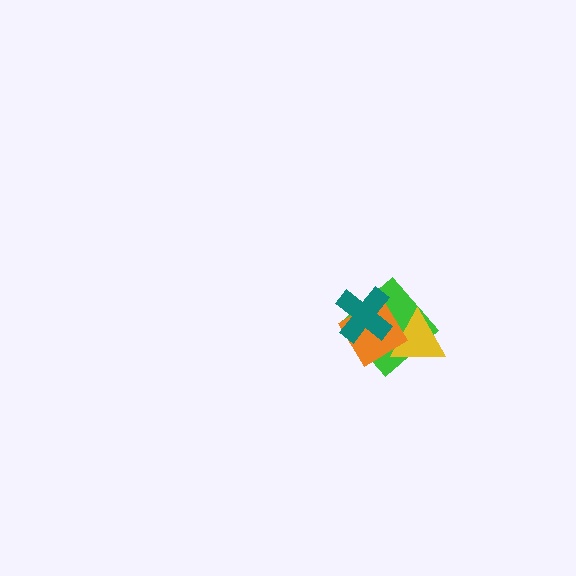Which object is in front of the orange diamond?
The teal cross is in front of the orange diamond.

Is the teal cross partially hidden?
No, no other shape covers it.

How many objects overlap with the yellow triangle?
2 objects overlap with the yellow triangle.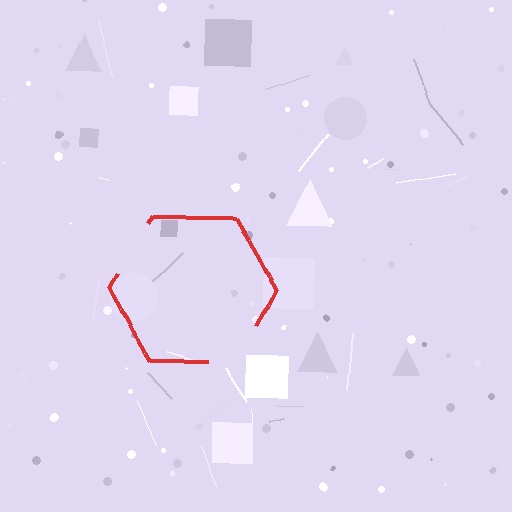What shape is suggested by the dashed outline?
The dashed outline suggests a hexagon.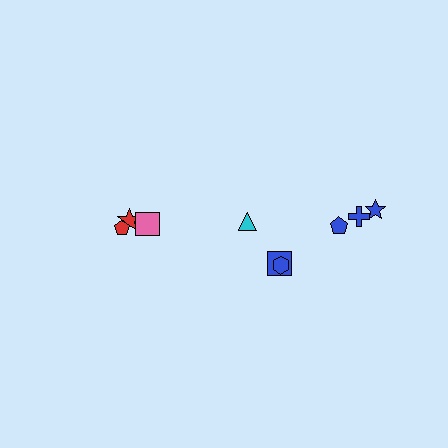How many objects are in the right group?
There are 6 objects.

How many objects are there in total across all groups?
There are 9 objects.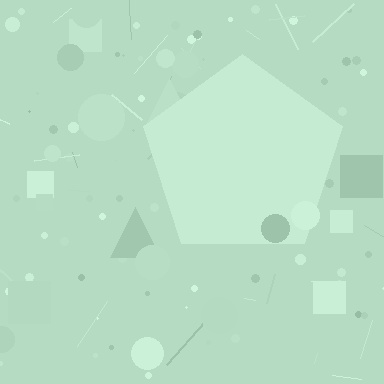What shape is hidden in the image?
A pentagon is hidden in the image.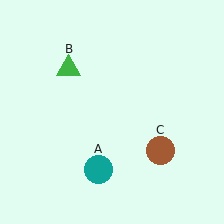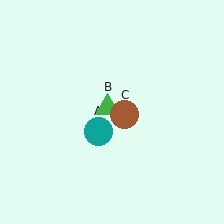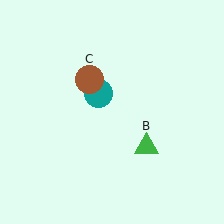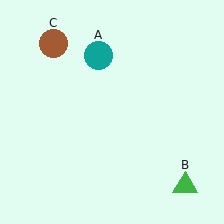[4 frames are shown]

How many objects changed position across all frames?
3 objects changed position: teal circle (object A), green triangle (object B), brown circle (object C).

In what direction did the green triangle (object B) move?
The green triangle (object B) moved down and to the right.